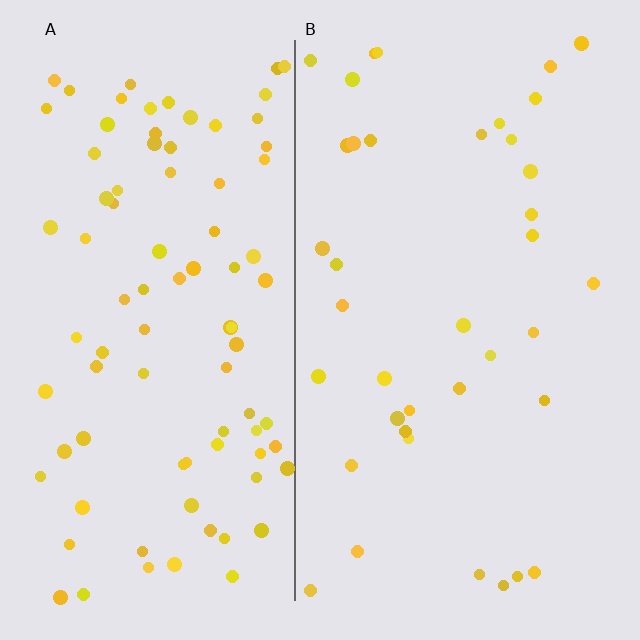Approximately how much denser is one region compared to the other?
Approximately 2.3× — region A over region B.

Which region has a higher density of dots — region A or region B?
A (the left).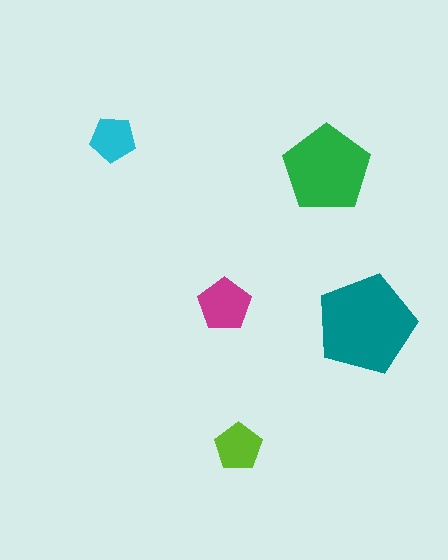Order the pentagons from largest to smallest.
the teal one, the green one, the magenta one, the lime one, the cyan one.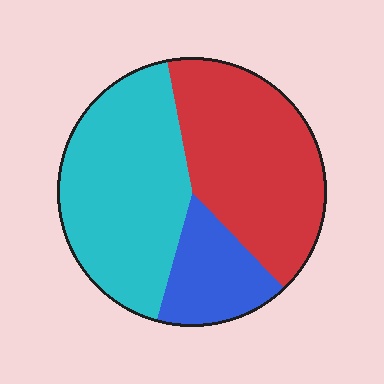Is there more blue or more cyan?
Cyan.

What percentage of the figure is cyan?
Cyan takes up about two fifths (2/5) of the figure.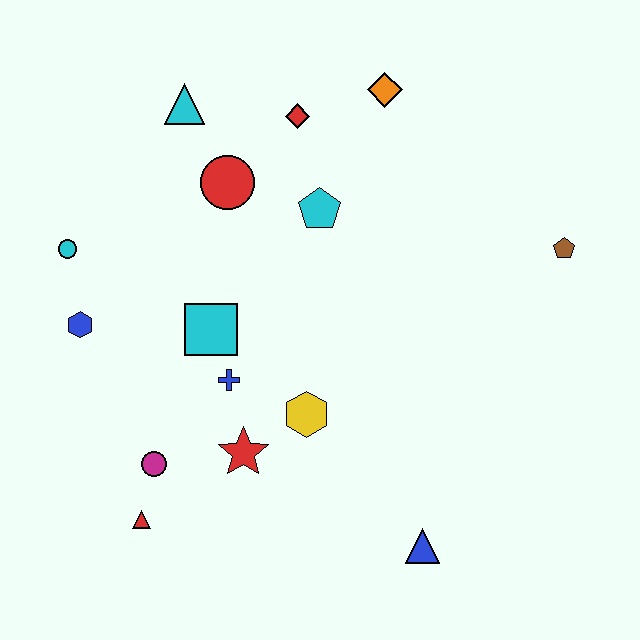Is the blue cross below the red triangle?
No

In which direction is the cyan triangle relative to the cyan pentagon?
The cyan triangle is to the left of the cyan pentagon.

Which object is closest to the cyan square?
The blue cross is closest to the cyan square.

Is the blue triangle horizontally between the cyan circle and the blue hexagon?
No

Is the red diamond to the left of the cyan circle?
No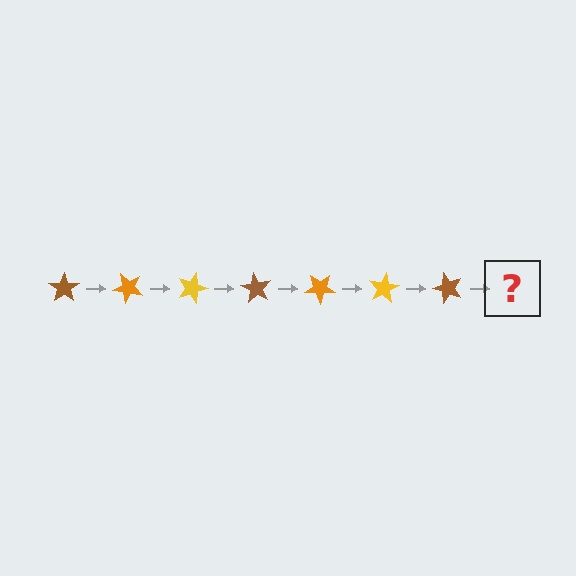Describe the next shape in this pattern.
It should be an orange star, rotated 315 degrees from the start.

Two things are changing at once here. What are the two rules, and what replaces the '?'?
The two rules are that it rotates 45 degrees each step and the color cycles through brown, orange, and yellow. The '?' should be an orange star, rotated 315 degrees from the start.